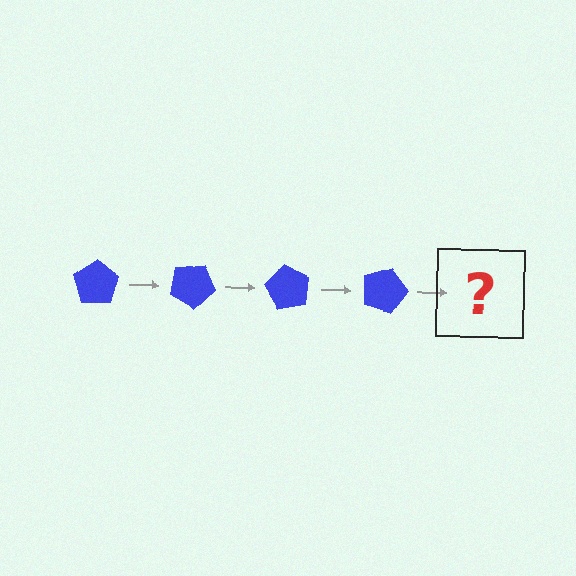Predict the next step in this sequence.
The next step is a blue pentagon rotated 120 degrees.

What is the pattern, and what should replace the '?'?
The pattern is that the pentagon rotates 30 degrees each step. The '?' should be a blue pentagon rotated 120 degrees.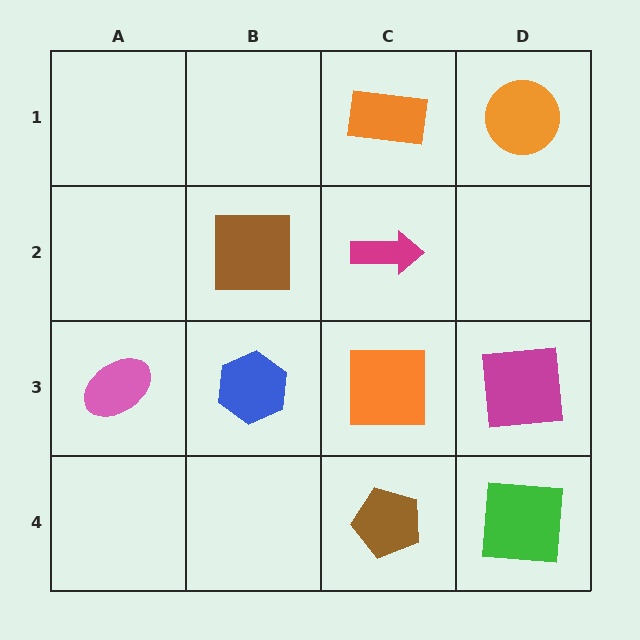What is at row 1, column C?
An orange rectangle.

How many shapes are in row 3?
4 shapes.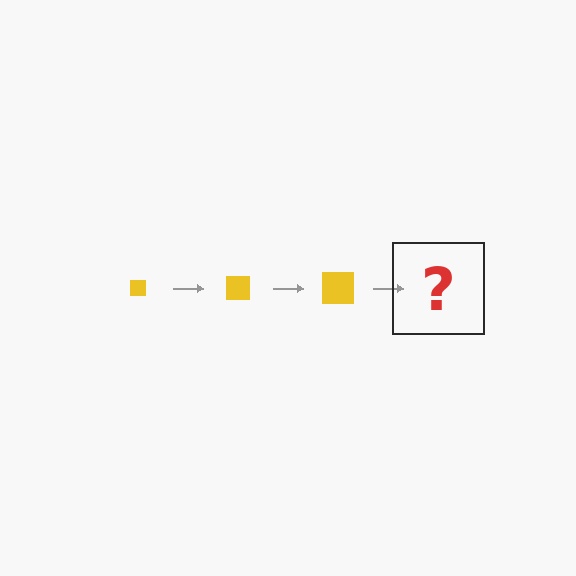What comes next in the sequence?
The next element should be a yellow square, larger than the previous one.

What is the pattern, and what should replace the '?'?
The pattern is that the square gets progressively larger each step. The '?' should be a yellow square, larger than the previous one.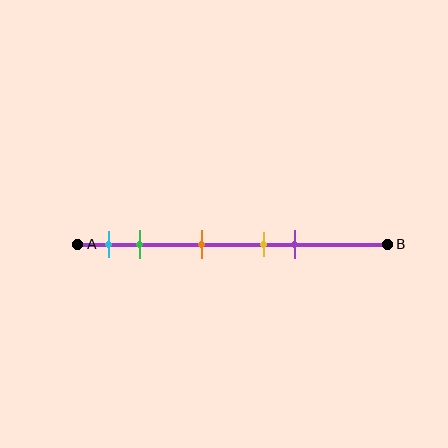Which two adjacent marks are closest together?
The yellow and purple marks are the closest adjacent pair.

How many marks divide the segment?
There are 5 marks dividing the segment.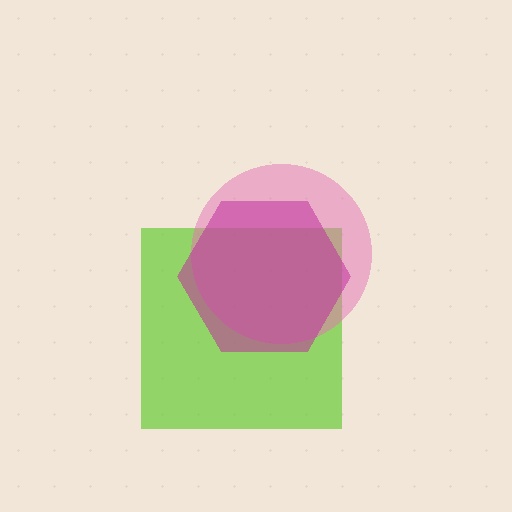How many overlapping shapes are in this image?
There are 3 overlapping shapes in the image.